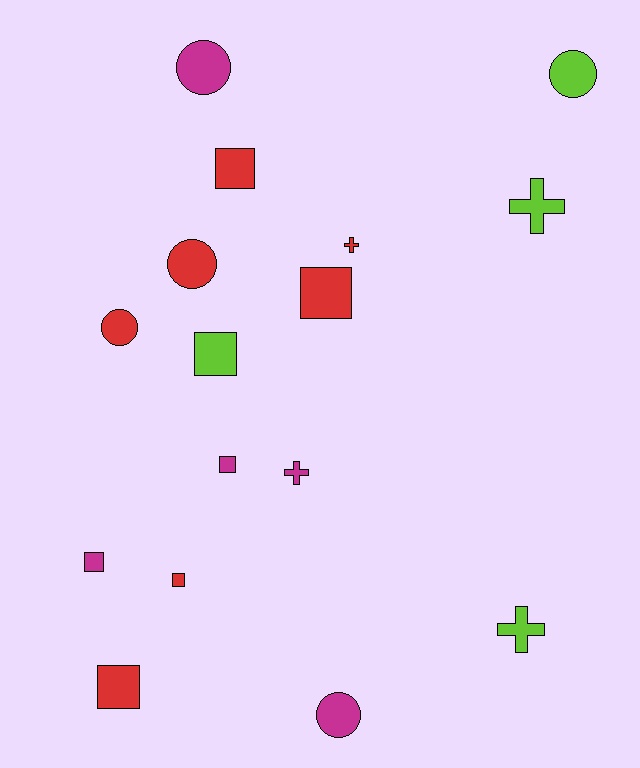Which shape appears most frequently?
Square, with 7 objects.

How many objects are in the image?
There are 16 objects.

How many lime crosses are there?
There are 2 lime crosses.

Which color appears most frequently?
Red, with 7 objects.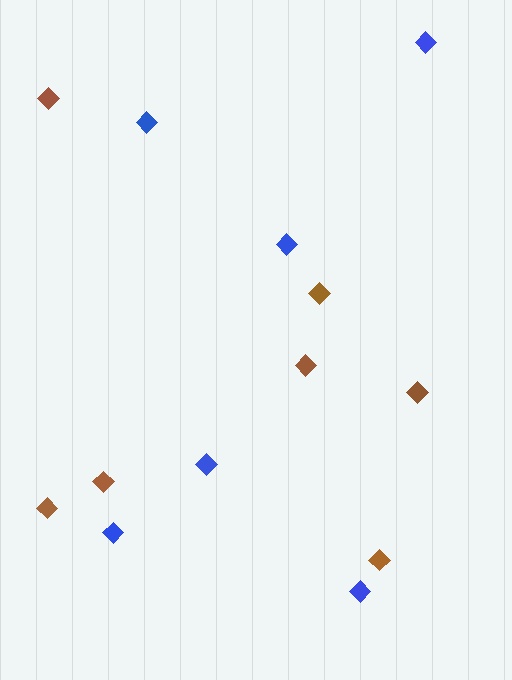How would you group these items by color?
There are 2 groups: one group of brown diamonds (7) and one group of blue diamonds (6).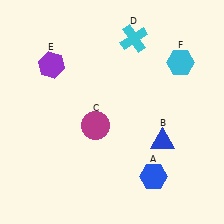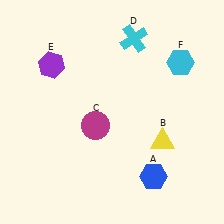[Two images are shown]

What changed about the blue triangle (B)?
In Image 1, B is blue. In Image 2, it changed to yellow.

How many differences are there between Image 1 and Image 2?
There is 1 difference between the two images.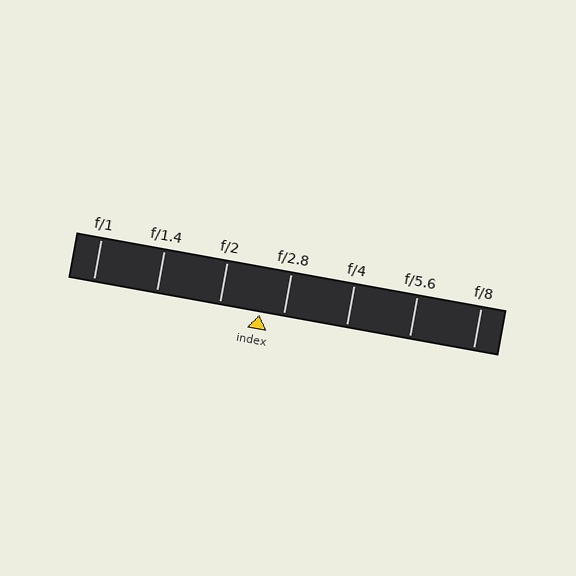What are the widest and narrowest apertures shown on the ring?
The widest aperture shown is f/1 and the narrowest is f/8.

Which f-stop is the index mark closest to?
The index mark is closest to f/2.8.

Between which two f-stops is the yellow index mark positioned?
The index mark is between f/2 and f/2.8.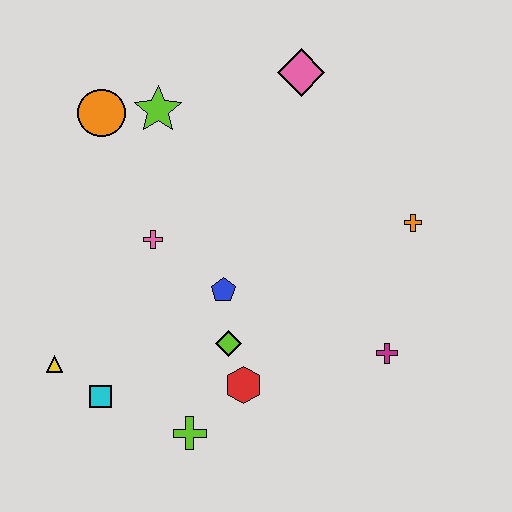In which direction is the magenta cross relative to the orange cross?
The magenta cross is below the orange cross.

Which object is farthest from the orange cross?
The yellow triangle is farthest from the orange cross.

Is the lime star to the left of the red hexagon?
Yes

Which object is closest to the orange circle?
The lime star is closest to the orange circle.